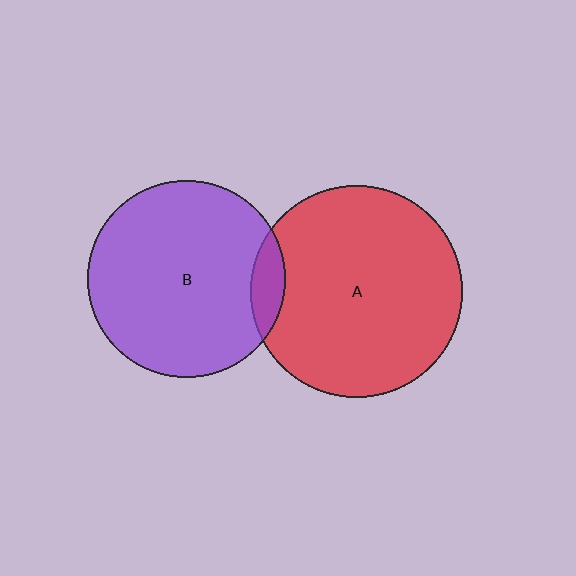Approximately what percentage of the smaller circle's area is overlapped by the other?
Approximately 10%.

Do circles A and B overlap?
Yes.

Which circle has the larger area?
Circle A (red).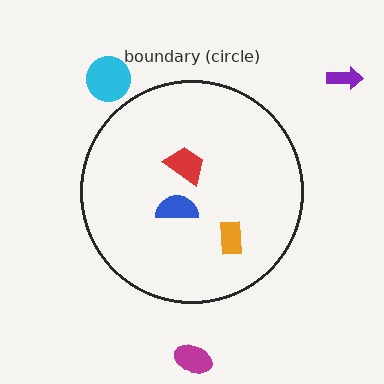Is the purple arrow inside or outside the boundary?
Outside.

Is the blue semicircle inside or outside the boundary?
Inside.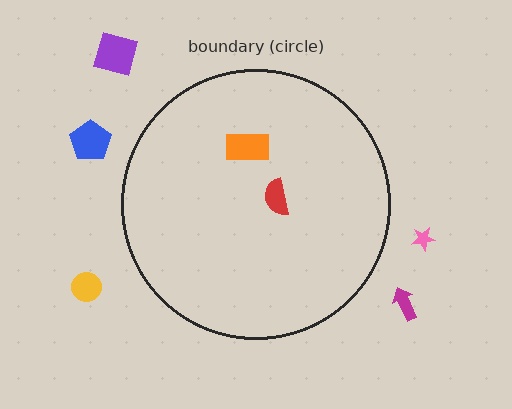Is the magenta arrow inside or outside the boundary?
Outside.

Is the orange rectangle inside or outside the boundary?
Inside.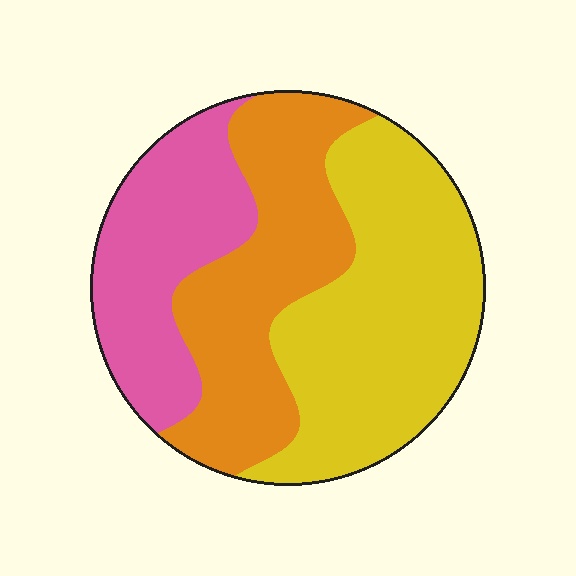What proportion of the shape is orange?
Orange takes up about one third (1/3) of the shape.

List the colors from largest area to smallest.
From largest to smallest: yellow, orange, pink.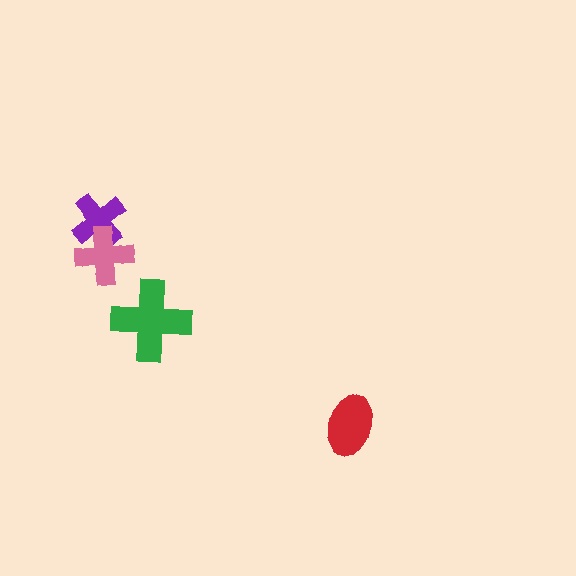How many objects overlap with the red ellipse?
0 objects overlap with the red ellipse.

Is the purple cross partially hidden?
Yes, it is partially covered by another shape.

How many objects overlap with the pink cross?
1 object overlaps with the pink cross.